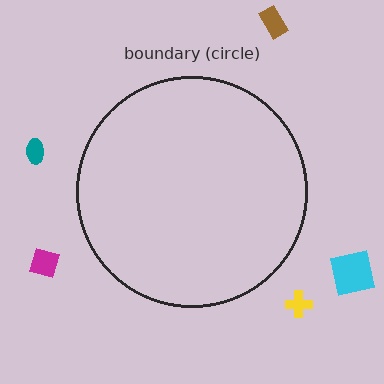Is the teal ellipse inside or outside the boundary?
Outside.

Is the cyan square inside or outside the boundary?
Outside.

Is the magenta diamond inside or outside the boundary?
Outside.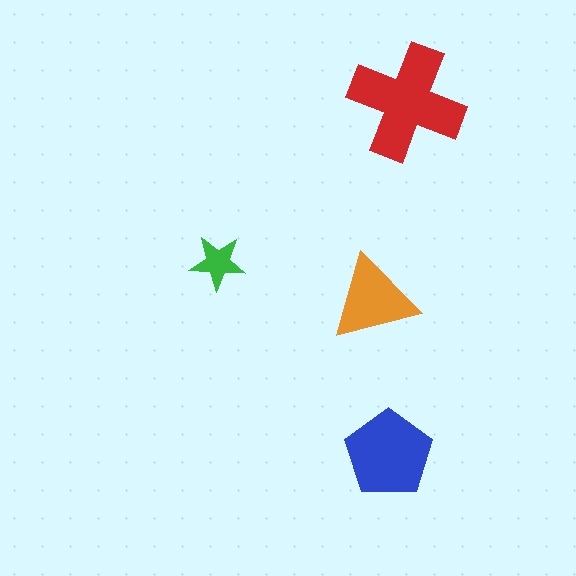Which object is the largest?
The red cross.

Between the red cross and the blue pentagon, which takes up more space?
The red cross.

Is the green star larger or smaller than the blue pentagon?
Smaller.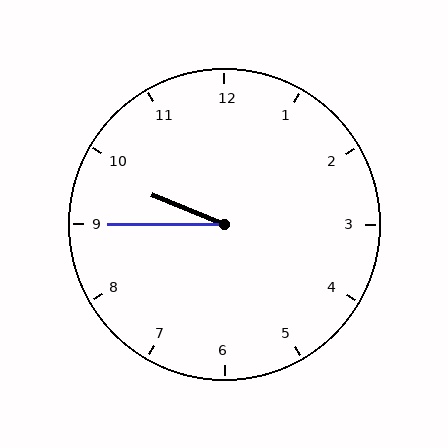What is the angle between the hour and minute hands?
Approximately 22 degrees.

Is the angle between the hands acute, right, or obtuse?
It is acute.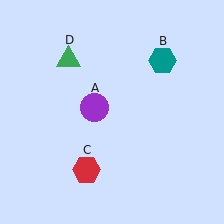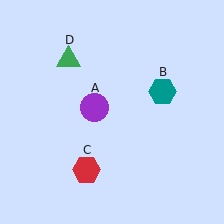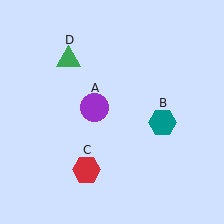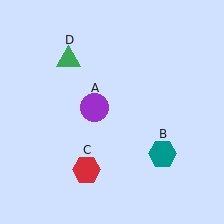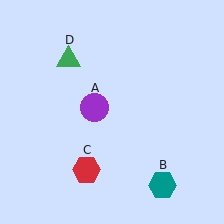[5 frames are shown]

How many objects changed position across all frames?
1 object changed position: teal hexagon (object B).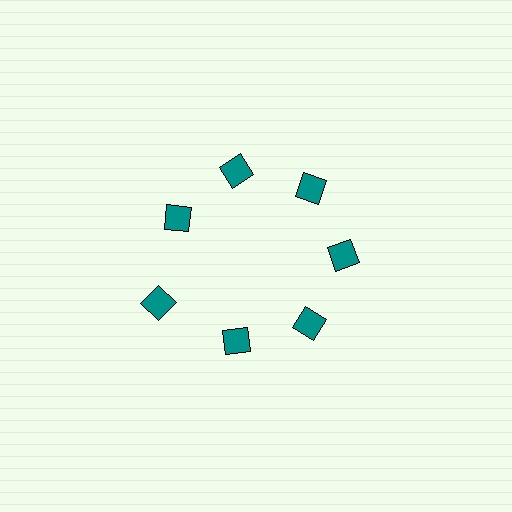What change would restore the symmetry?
The symmetry would be restored by moving it inward, back onto the ring so that all 7 squares sit at equal angles and equal distance from the center.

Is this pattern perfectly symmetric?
No. The 7 teal squares are arranged in a ring, but one element near the 8 o'clock position is pushed outward from the center, breaking the 7-fold rotational symmetry.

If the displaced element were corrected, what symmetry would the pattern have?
It would have 7-fold rotational symmetry — the pattern would map onto itself every 51 degrees.